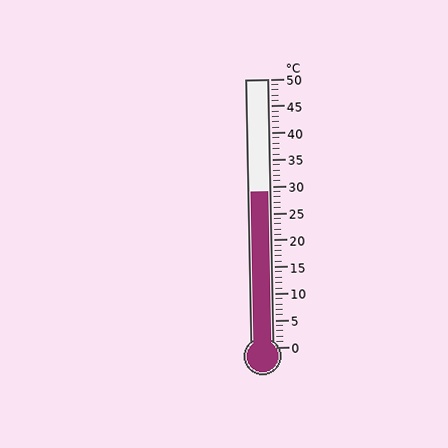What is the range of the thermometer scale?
The thermometer scale ranges from 0°C to 50°C.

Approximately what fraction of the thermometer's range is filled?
The thermometer is filled to approximately 60% of its range.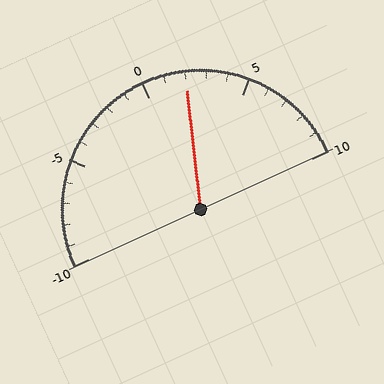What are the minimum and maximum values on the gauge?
The gauge ranges from -10 to 10.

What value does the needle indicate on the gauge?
The needle indicates approximately 2.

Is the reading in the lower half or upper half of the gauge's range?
The reading is in the upper half of the range (-10 to 10).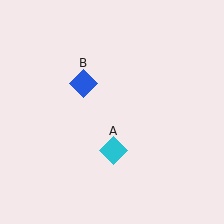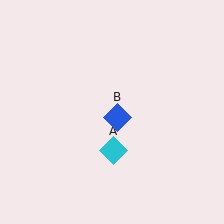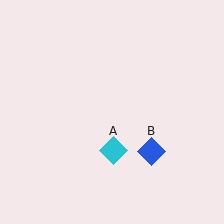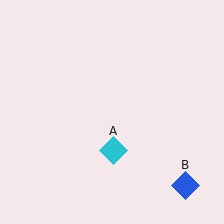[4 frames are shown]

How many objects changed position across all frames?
1 object changed position: blue diamond (object B).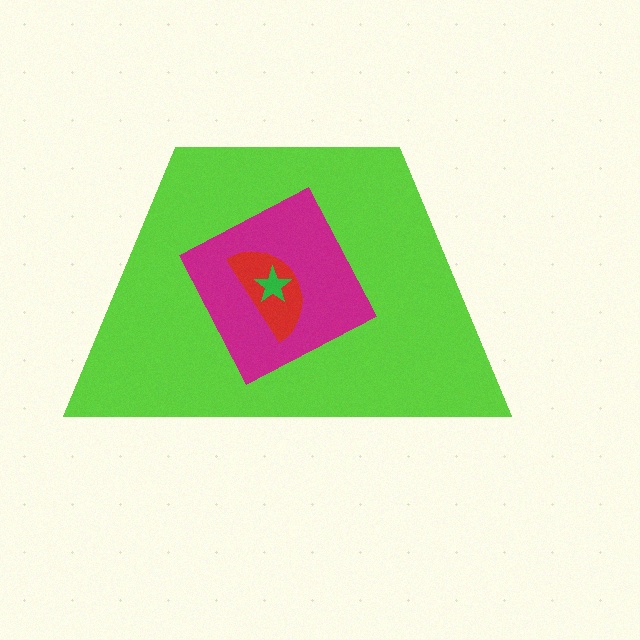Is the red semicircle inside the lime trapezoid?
Yes.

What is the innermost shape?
The green star.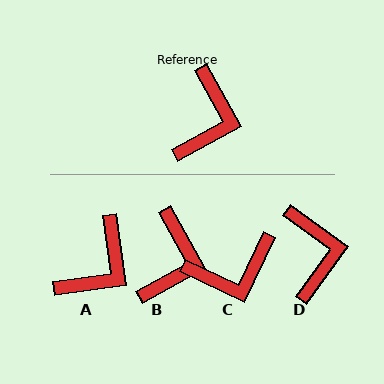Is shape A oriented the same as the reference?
No, it is off by about 21 degrees.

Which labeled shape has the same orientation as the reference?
B.